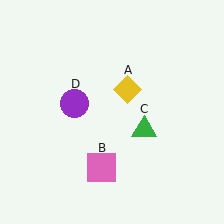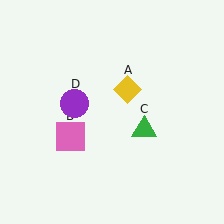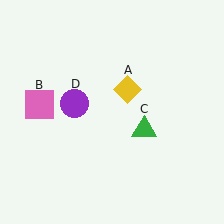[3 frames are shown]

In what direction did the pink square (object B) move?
The pink square (object B) moved up and to the left.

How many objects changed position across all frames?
1 object changed position: pink square (object B).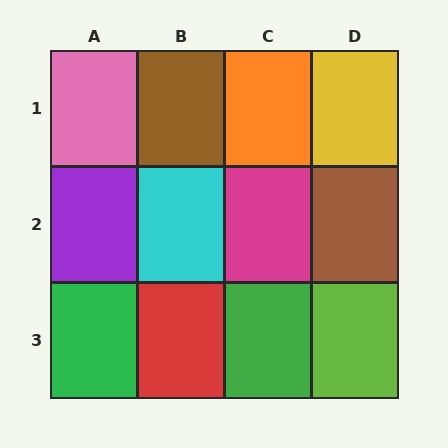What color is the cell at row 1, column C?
Orange.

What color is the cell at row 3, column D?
Lime.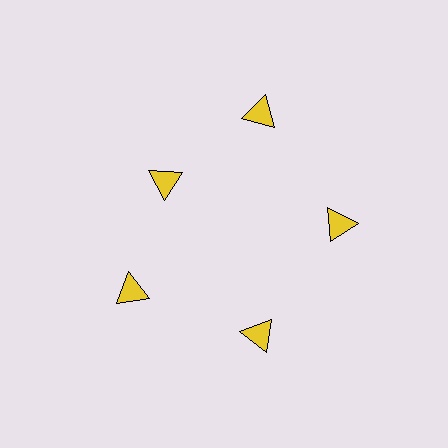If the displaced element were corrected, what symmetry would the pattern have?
It would have 5-fold rotational symmetry — the pattern would map onto itself every 72 degrees.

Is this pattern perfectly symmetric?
No. The 5 yellow triangles are arranged in a ring, but one element near the 10 o'clock position is pulled inward toward the center, breaking the 5-fold rotational symmetry.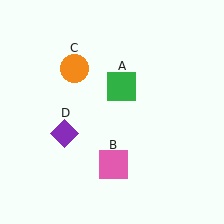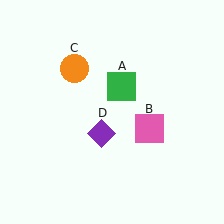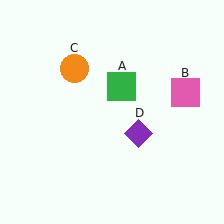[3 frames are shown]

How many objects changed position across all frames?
2 objects changed position: pink square (object B), purple diamond (object D).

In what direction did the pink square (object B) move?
The pink square (object B) moved up and to the right.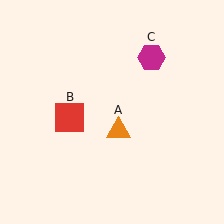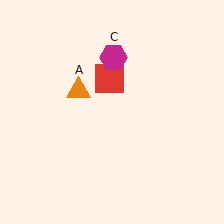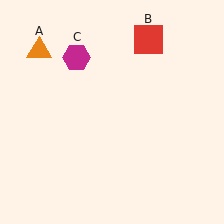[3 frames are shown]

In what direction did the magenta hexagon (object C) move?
The magenta hexagon (object C) moved left.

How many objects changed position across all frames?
3 objects changed position: orange triangle (object A), red square (object B), magenta hexagon (object C).